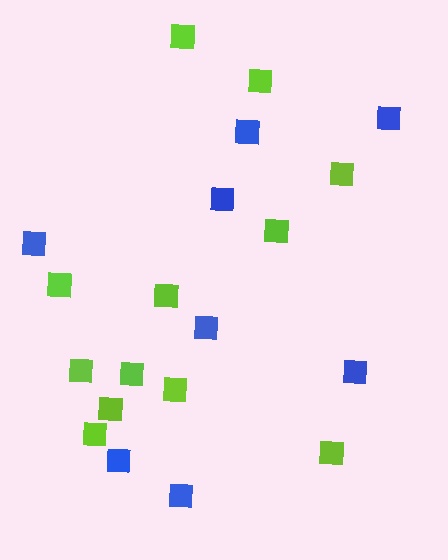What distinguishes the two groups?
There are 2 groups: one group of blue squares (8) and one group of lime squares (12).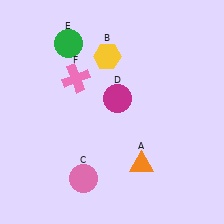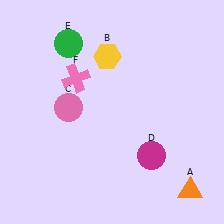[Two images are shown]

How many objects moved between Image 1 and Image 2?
3 objects moved between the two images.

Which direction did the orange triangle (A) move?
The orange triangle (A) moved right.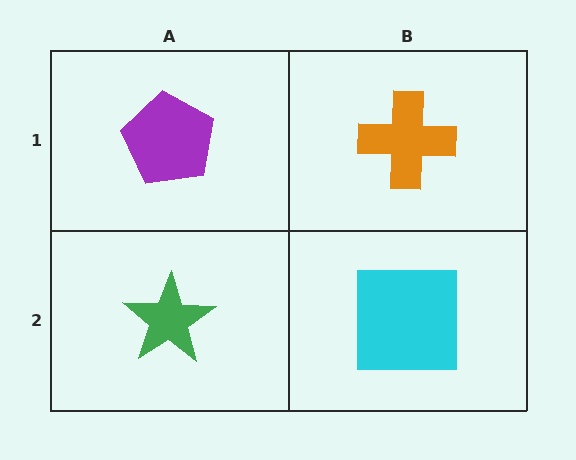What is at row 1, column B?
An orange cross.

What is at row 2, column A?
A green star.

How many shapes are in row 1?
2 shapes.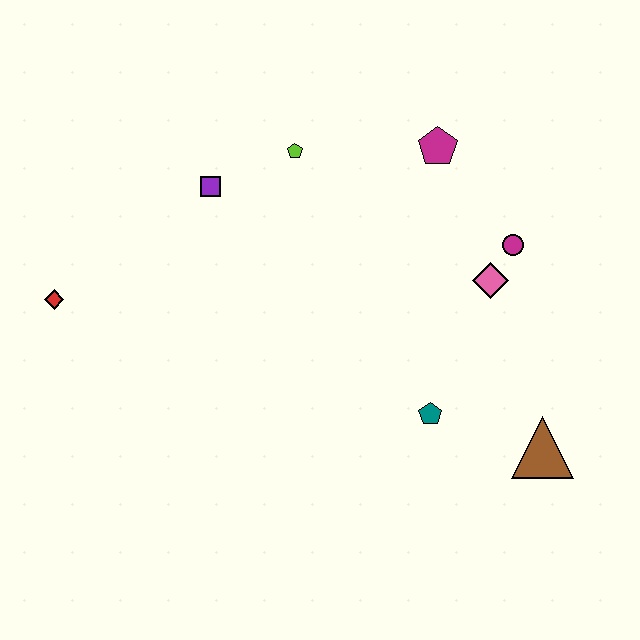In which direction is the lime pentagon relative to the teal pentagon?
The lime pentagon is above the teal pentagon.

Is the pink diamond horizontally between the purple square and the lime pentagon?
No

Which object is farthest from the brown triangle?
The red diamond is farthest from the brown triangle.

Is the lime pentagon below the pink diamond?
No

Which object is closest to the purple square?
The lime pentagon is closest to the purple square.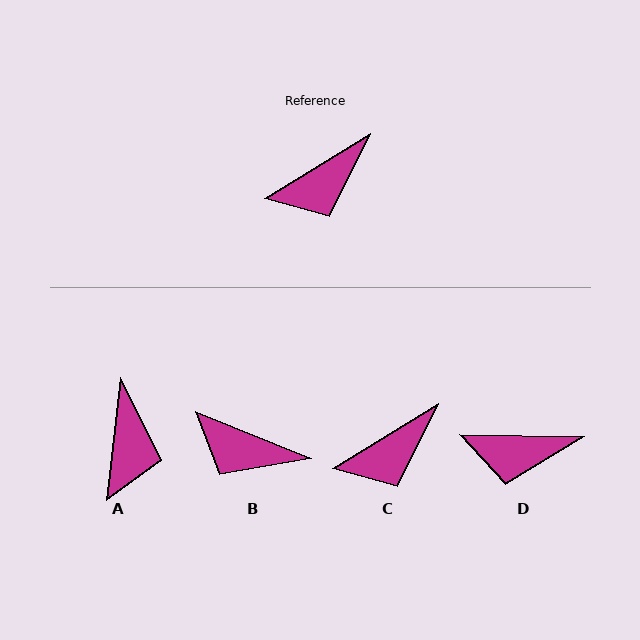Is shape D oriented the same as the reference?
No, it is off by about 33 degrees.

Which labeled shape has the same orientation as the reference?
C.